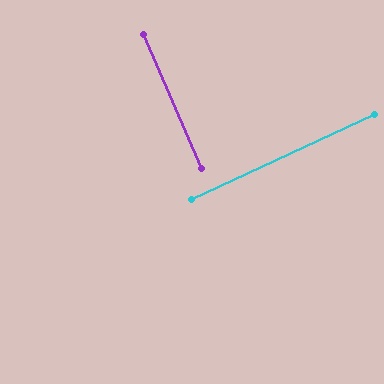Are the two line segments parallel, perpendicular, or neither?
Perpendicular — they meet at approximately 88°.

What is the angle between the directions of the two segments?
Approximately 88 degrees.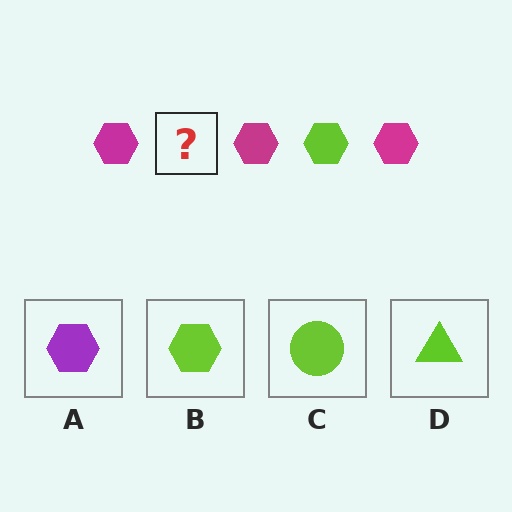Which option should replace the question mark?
Option B.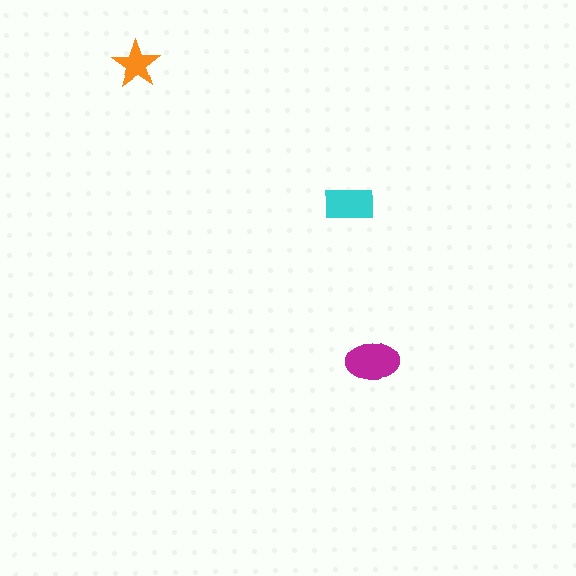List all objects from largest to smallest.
The magenta ellipse, the cyan rectangle, the orange star.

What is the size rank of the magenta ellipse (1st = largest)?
1st.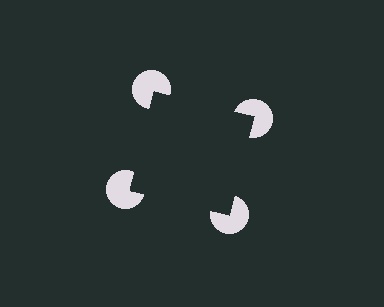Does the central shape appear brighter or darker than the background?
It typically appears slightly darker than the background, even though no actual brightness change is drawn.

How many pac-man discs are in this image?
There are 4 — one at each vertex of the illusory square.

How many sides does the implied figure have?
4 sides.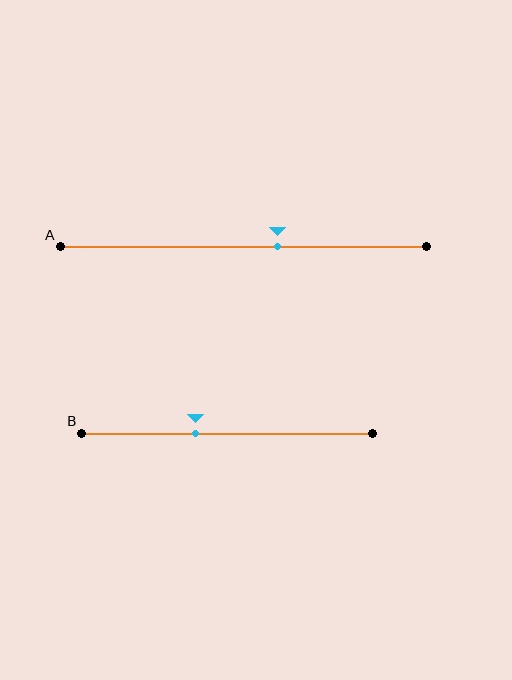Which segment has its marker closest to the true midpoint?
Segment A has its marker closest to the true midpoint.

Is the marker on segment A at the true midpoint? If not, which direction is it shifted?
No, the marker on segment A is shifted to the right by about 9% of the segment length.